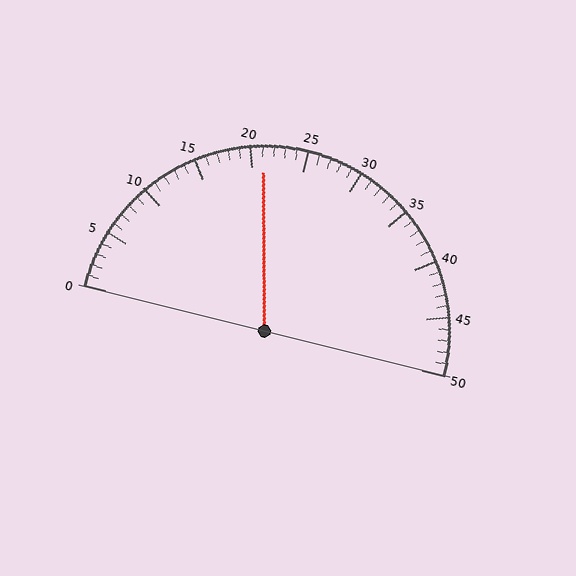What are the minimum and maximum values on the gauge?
The gauge ranges from 0 to 50.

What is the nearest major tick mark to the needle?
The nearest major tick mark is 20.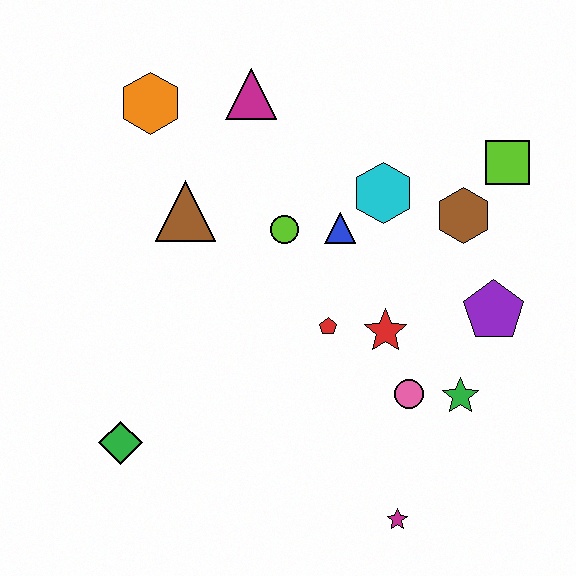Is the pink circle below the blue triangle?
Yes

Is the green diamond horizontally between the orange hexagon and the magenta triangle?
No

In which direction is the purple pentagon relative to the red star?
The purple pentagon is to the right of the red star.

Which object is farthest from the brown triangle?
The magenta star is farthest from the brown triangle.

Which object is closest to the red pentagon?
The red star is closest to the red pentagon.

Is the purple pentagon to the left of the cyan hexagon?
No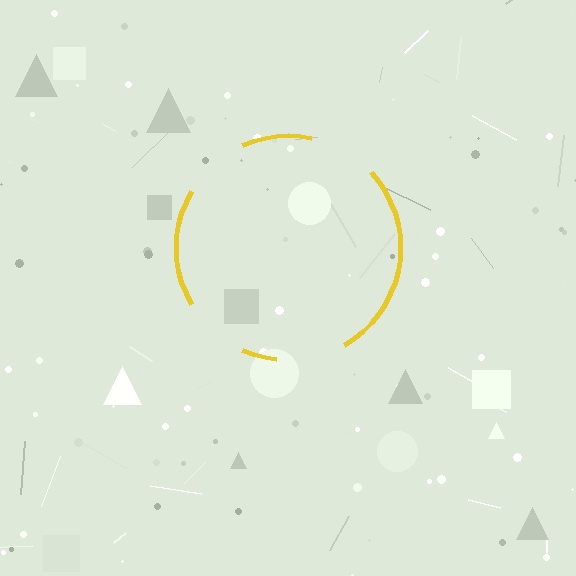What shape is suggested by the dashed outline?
The dashed outline suggests a circle.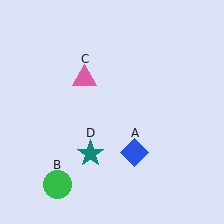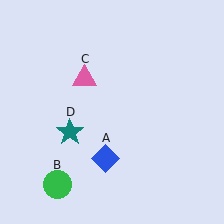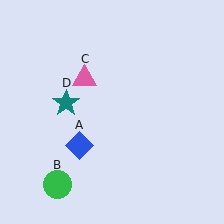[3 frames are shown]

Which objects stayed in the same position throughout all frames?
Green circle (object B) and pink triangle (object C) remained stationary.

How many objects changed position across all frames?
2 objects changed position: blue diamond (object A), teal star (object D).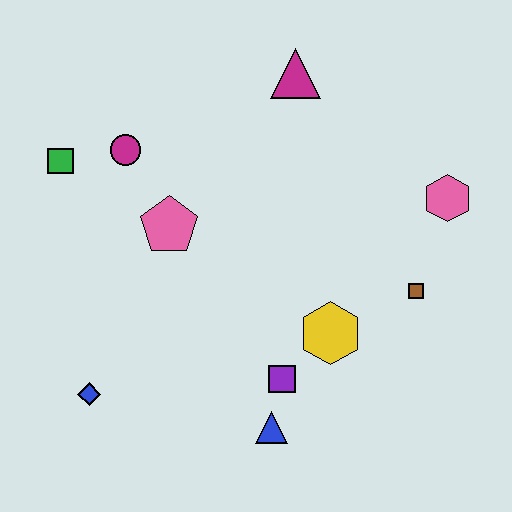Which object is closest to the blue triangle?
The purple square is closest to the blue triangle.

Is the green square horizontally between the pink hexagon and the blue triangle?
No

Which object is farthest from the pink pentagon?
The pink hexagon is farthest from the pink pentagon.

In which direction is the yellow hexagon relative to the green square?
The yellow hexagon is to the right of the green square.